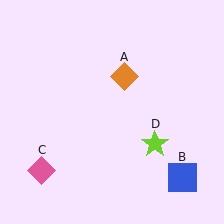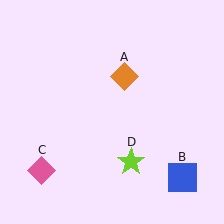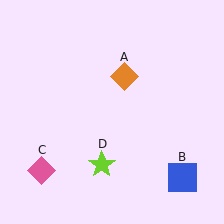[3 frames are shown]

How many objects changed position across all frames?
1 object changed position: lime star (object D).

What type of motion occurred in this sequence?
The lime star (object D) rotated clockwise around the center of the scene.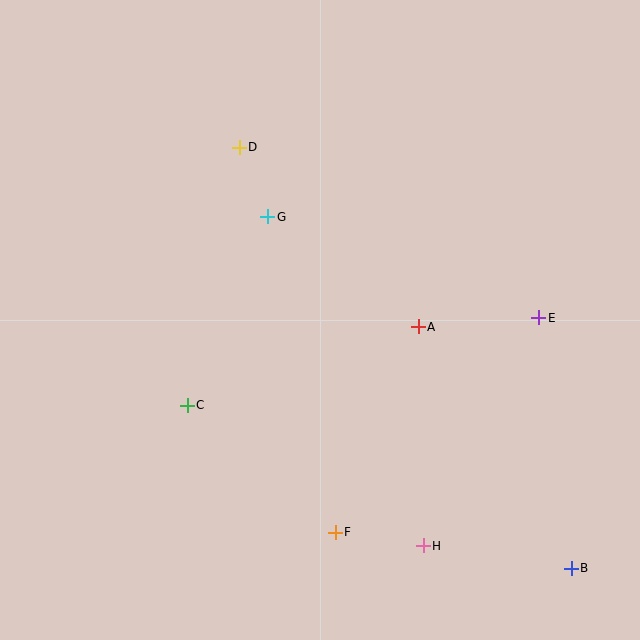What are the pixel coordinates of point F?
Point F is at (335, 532).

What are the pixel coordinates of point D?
Point D is at (239, 147).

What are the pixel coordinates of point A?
Point A is at (418, 327).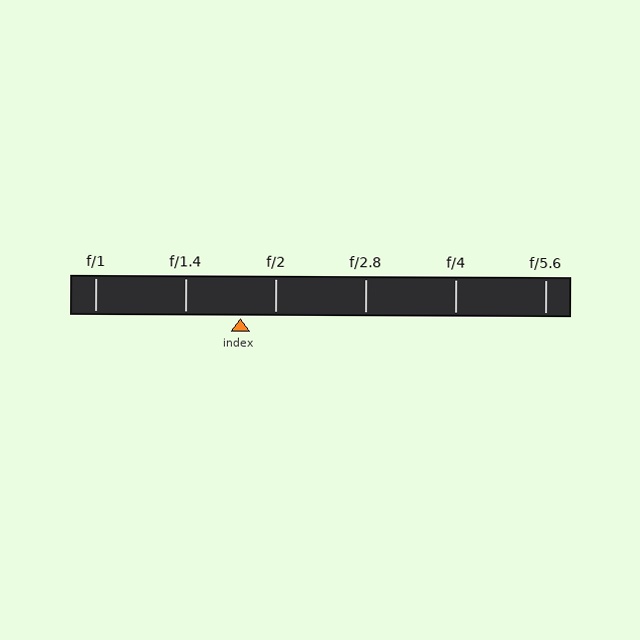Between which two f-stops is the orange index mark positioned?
The index mark is between f/1.4 and f/2.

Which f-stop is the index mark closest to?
The index mark is closest to f/2.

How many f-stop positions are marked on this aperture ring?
There are 6 f-stop positions marked.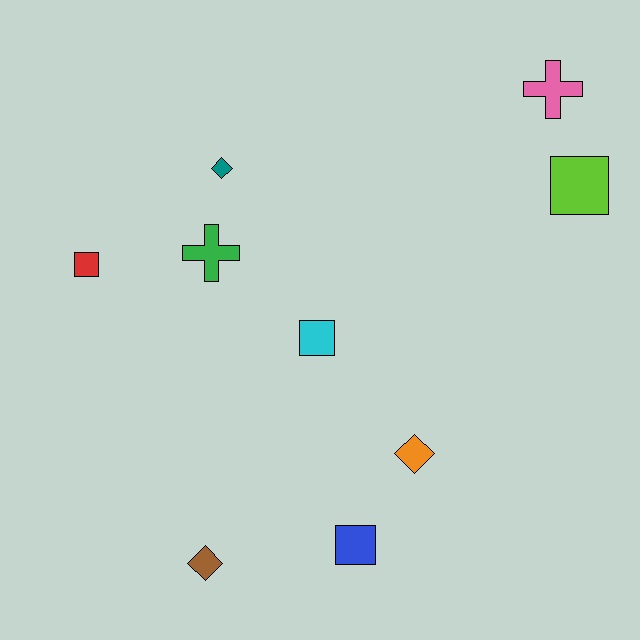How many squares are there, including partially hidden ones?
There are 4 squares.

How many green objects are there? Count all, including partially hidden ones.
There is 1 green object.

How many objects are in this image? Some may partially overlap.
There are 9 objects.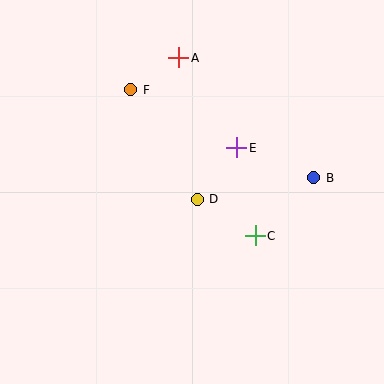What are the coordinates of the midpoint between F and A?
The midpoint between F and A is at (155, 74).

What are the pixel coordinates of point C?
Point C is at (255, 236).